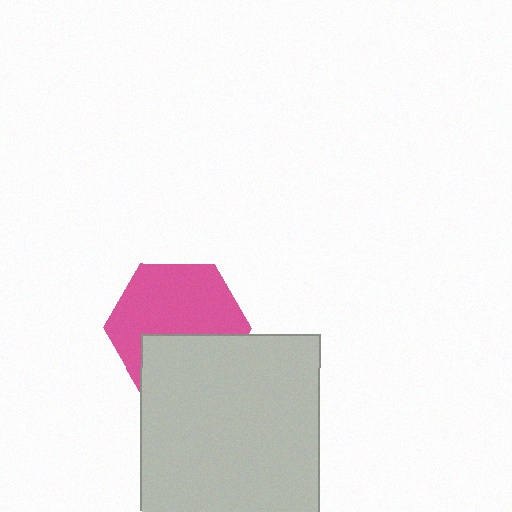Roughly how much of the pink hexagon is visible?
About half of it is visible (roughly 63%).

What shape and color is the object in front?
The object in front is a light gray square.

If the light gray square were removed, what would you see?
You would see the complete pink hexagon.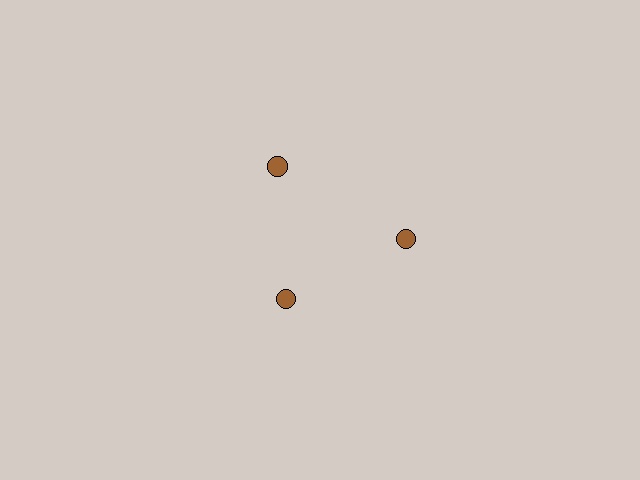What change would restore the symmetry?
The symmetry would be restored by moving it outward, back onto the ring so that all 3 circles sit at equal angles and equal distance from the center.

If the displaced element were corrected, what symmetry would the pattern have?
It would have 3-fold rotational symmetry — the pattern would map onto itself every 120 degrees.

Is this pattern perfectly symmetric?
No. The 3 brown circles are arranged in a ring, but one element near the 7 o'clock position is pulled inward toward the center, breaking the 3-fold rotational symmetry.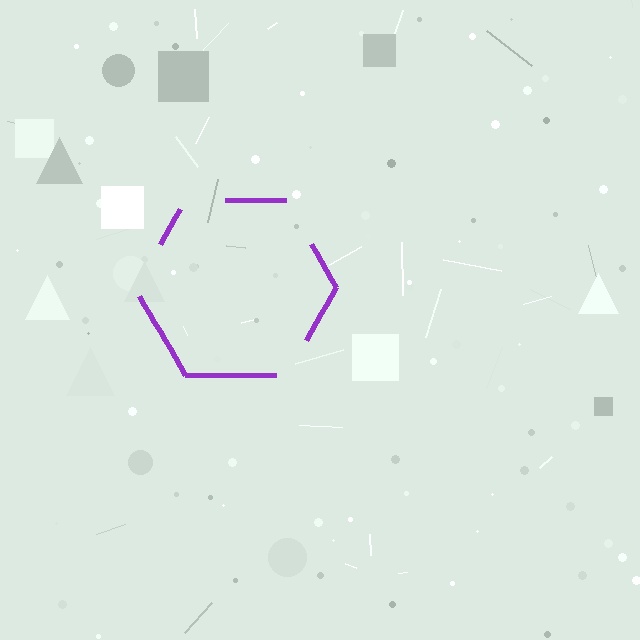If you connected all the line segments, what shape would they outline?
They would outline a hexagon.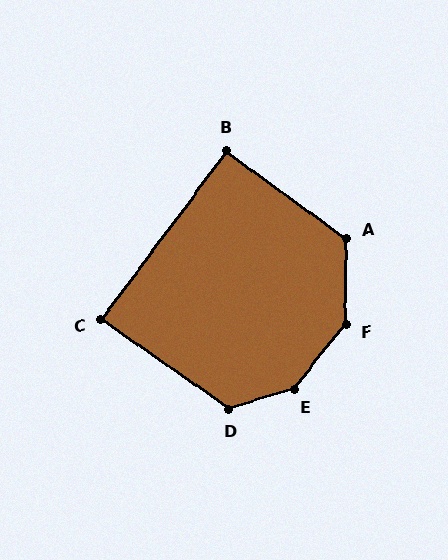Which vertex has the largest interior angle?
E, at approximately 146 degrees.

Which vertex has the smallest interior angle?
C, at approximately 89 degrees.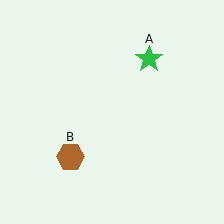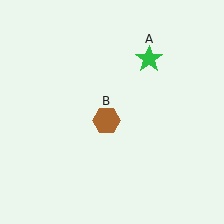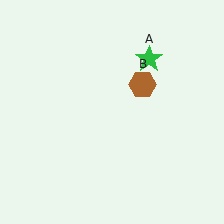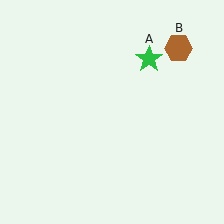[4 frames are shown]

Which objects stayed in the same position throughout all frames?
Green star (object A) remained stationary.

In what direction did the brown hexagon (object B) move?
The brown hexagon (object B) moved up and to the right.